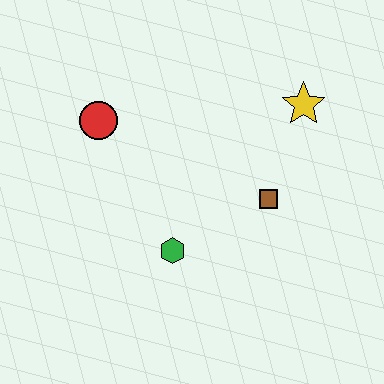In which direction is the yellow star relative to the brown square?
The yellow star is above the brown square.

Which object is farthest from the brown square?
The red circle is farthest from the brown square.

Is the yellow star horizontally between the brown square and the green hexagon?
No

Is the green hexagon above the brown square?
No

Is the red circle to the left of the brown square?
Yes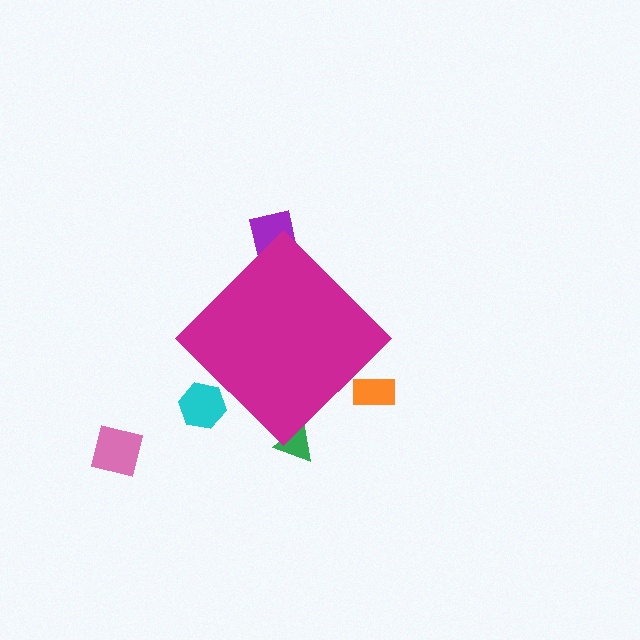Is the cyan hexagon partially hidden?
Yes, the cyan hexagon is partially hidden behind the magenta diamond.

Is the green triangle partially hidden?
Yes, the green triangle is partially hidden behind the magenta diamond.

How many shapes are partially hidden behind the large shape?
4 shapes are partially hidden.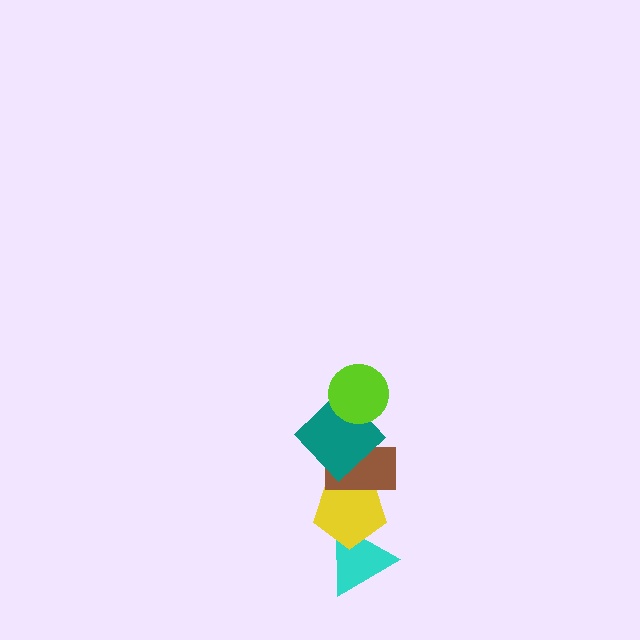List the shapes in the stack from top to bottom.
From top to bottom: the lime circle, the teal diamond, the brown rectangle, the yellow pentagon, the cyan triangle.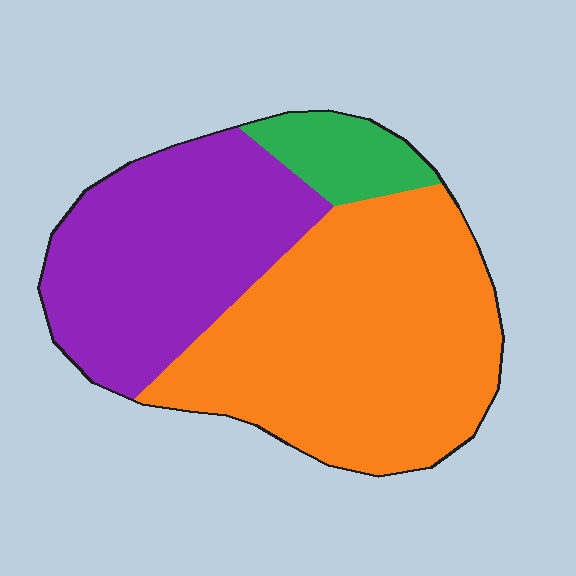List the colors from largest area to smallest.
From largest to smallest: orange, purple, green.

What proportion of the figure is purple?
Purple covers about 35% of the figure.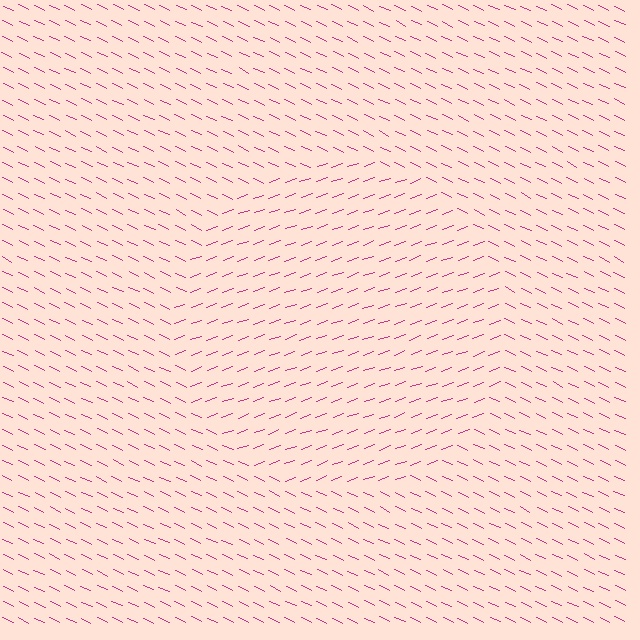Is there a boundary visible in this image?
Yes, there is a texture boundary formed by a change in line orientation.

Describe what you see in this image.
The image is filled with small magenta line segments. A circle region in the image has lines oriented differently from the surrounding lines, creating a visible texture boundary.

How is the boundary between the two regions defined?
The boundary is defined purely by a change in line orientation (approximately 45 degrees difference). All lines are the same color and thickness.